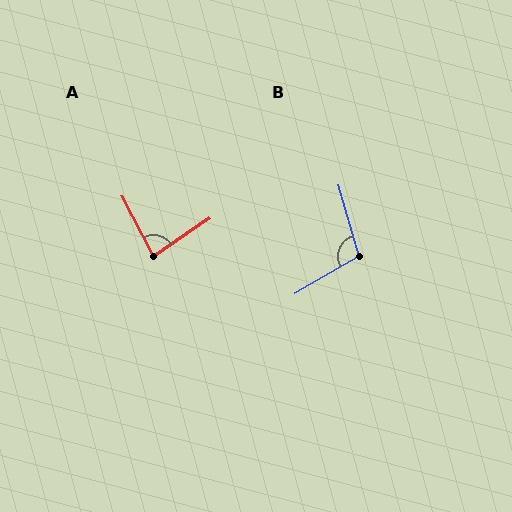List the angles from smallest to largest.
A (83°), B (104°).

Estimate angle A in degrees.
Approximately 83 degrees.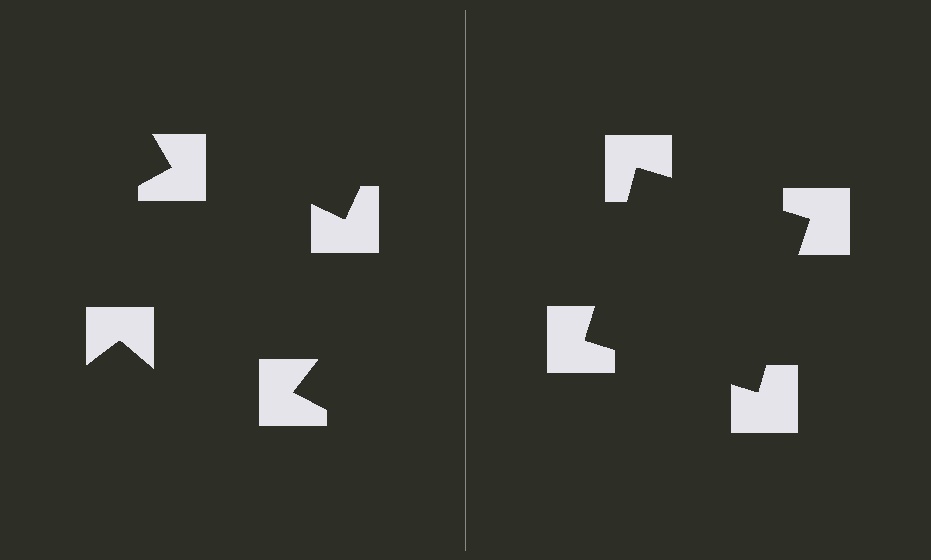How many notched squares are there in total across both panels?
8 — 4 on each side.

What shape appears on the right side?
An illusory square.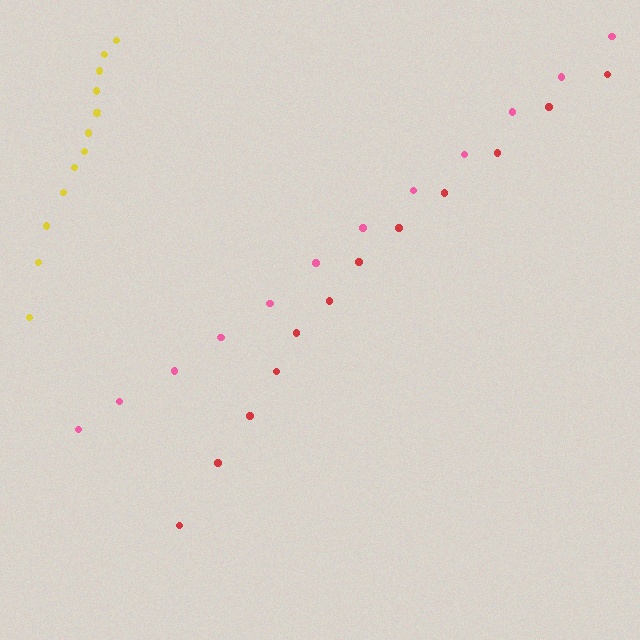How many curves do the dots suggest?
There are 3 distinct paths.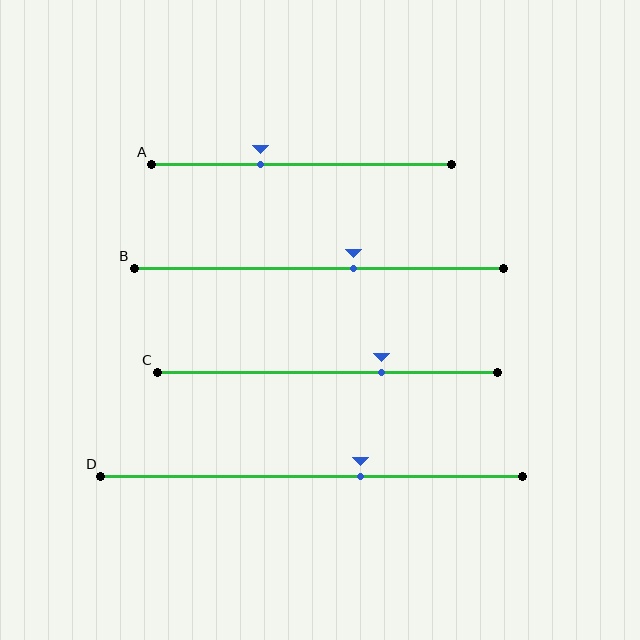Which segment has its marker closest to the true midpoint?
Segment B has its marker closest to the true midpoint.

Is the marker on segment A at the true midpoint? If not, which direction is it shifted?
No, the marker on segment A is shifted to the left by about 14% of the segment length.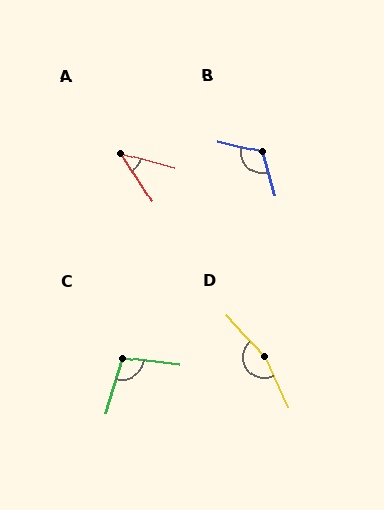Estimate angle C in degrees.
Approximately 100 degrees.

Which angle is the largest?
D, at approximately 163 degrees.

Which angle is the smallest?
A, at approximately 42 degrees.